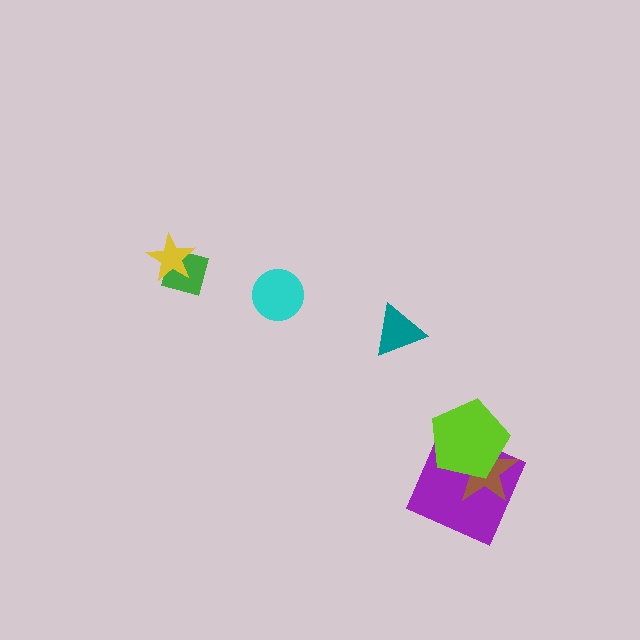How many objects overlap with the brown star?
2 objects overlap with the brown star.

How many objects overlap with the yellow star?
1 object overlaps with the yellow star.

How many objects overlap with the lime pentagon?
2 objects overlap with the lime pentagon.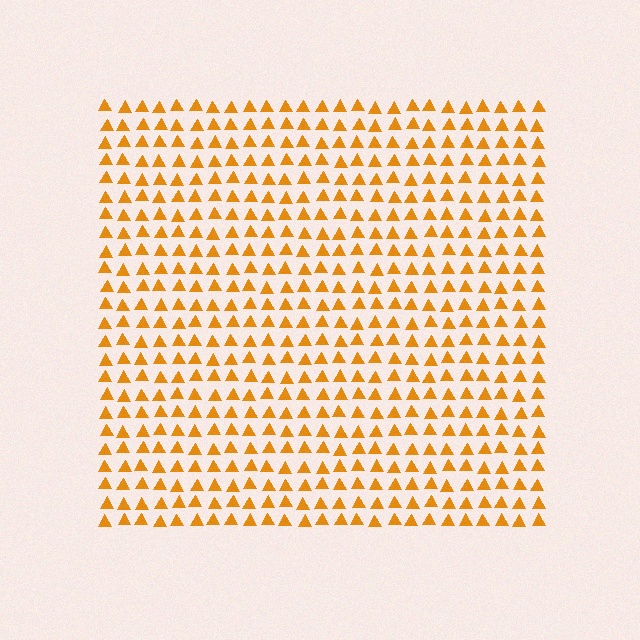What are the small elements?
The small elements are triangles.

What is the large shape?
The large shape is a square.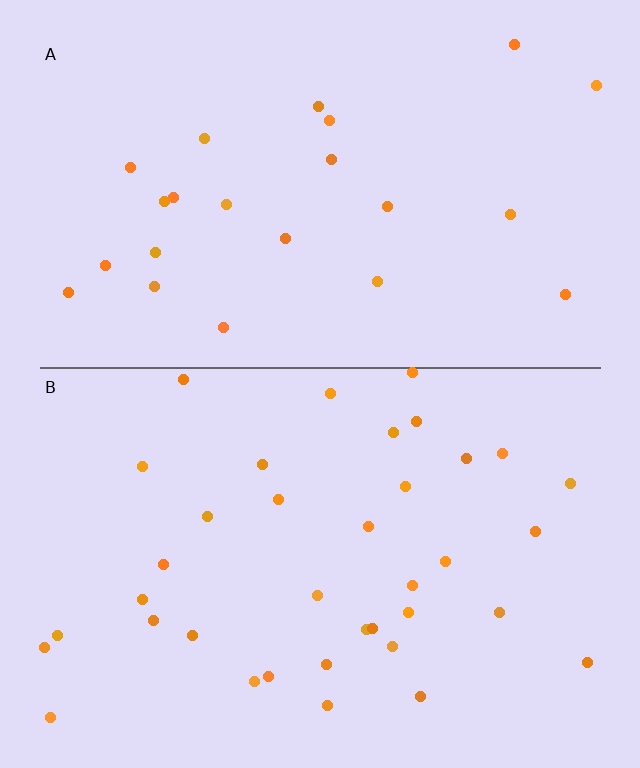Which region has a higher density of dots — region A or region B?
B (the bottom).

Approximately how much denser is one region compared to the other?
Approximately 1.6× — region B over region A.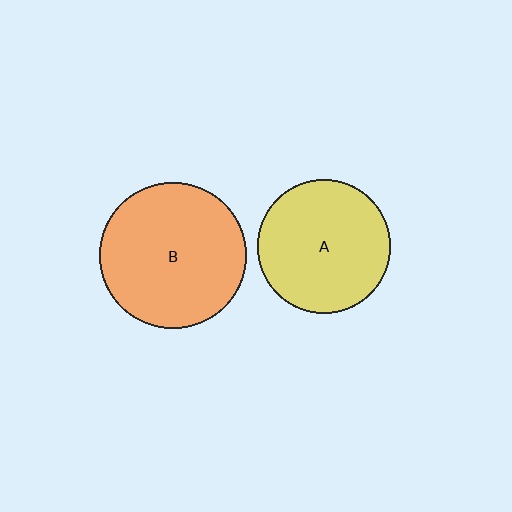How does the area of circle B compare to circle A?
Approximately 1.2 times.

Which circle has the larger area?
Circle B (orange).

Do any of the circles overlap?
No, none of the circles overlap.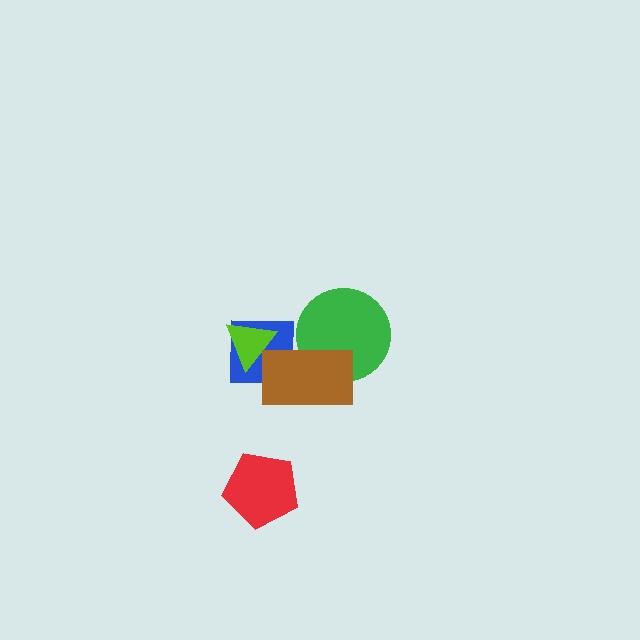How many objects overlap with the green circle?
1 object overlaps with the green circle.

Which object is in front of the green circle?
The brown rectangle is in front of the green circle.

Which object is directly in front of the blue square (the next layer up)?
The lime triangle is directly in front of the blue square.